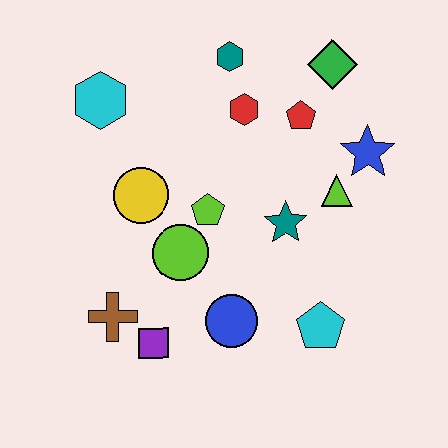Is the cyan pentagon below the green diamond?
Yes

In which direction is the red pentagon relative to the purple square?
The red pentagon is above the purple square.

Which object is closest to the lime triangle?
The blue star is closest to the lime triangle.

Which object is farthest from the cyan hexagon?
The cyan pentagon is farthest from the cyan hexagon.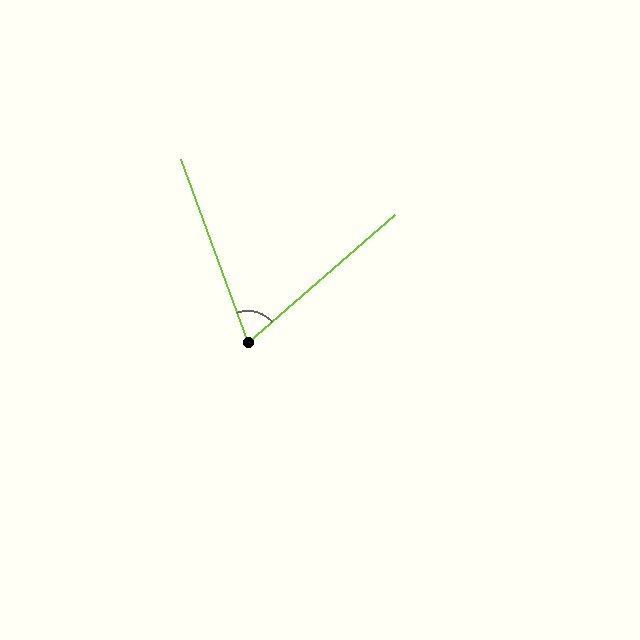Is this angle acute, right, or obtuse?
It is acute.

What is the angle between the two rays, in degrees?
Approximately 69 degrees.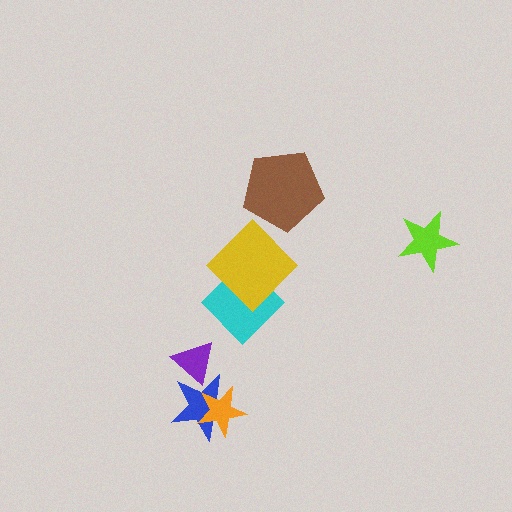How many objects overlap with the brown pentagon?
0 objects overlap with the brown pentagon.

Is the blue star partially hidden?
Yes, it is partially covered by another shape.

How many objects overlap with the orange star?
1 object overlaps with the orange star.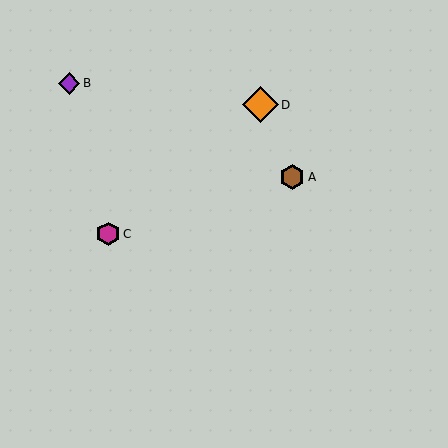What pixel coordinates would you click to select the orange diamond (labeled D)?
Click at (261, 105) to select the orange diamond D.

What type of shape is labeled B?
Shape B is a purple diamond.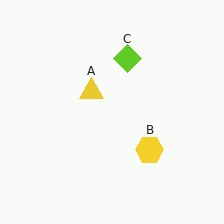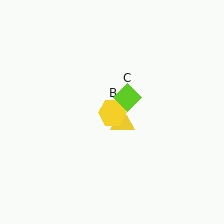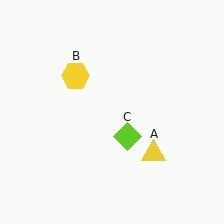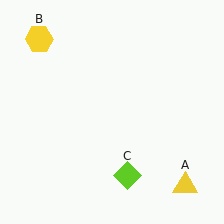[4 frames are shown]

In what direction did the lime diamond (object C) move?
The lime diamond (object C) moved down.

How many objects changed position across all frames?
3 objects changed position: yellow triangle (object A), yellow hexagon (object B), lime diamond (object C).